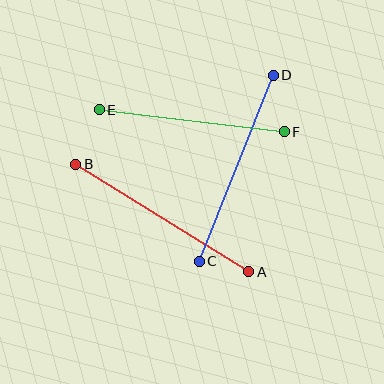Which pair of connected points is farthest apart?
Points A and B are farthest apart.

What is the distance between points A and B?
The distance is approximately 204 pixels.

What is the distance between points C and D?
The distance is approximately 200 pixels.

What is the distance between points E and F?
The distance is approximately 186 pixels.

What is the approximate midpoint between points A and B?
The midpoint is at approximately (162, 218) pixels.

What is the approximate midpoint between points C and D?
The midpoint is at approximately (236, 168) pixels.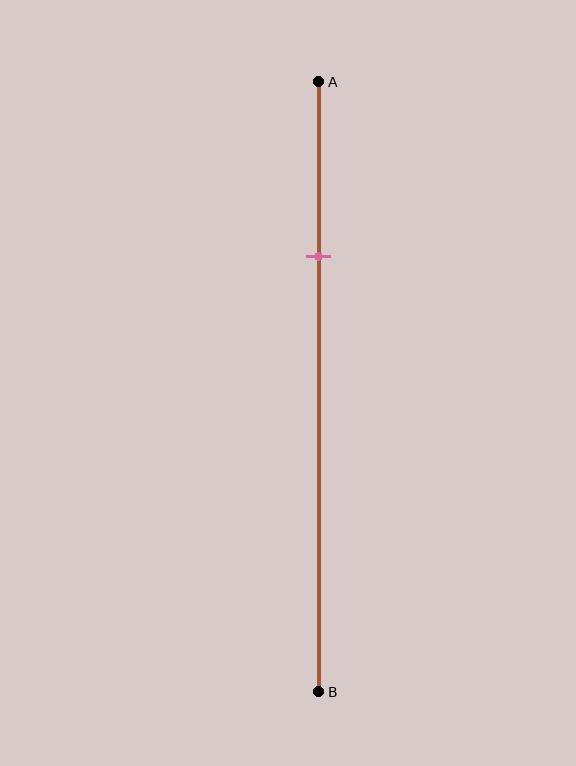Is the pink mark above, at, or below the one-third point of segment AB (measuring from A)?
The pink mark is above the one-third point of segment AB.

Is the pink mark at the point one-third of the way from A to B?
No, the mark is at about 30% from A, not at the 33% one-third point.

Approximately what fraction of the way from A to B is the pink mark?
The pink mark is approximately 30% of the way from A to B.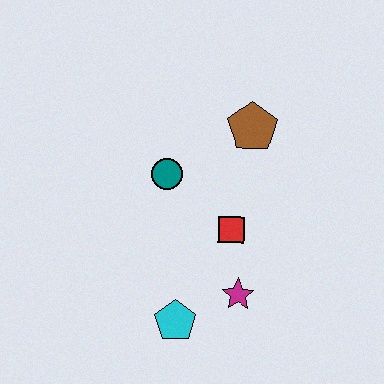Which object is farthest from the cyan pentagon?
The brown pentagon is farthest from the cyan pentagon.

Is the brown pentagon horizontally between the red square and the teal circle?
No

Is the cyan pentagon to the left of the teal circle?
No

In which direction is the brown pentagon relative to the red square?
The brown pentagon is above the red square.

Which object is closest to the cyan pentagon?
The magenta star is closest to the cyan pentagon.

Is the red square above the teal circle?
No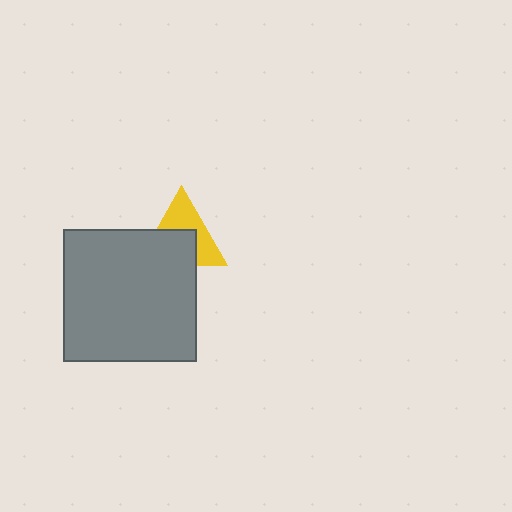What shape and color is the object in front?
The object in front is a gray square.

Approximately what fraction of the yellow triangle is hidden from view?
Roughly 50% of the yellow triangle is hidden behind the gray square.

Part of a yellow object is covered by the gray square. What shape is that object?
It is a triangle.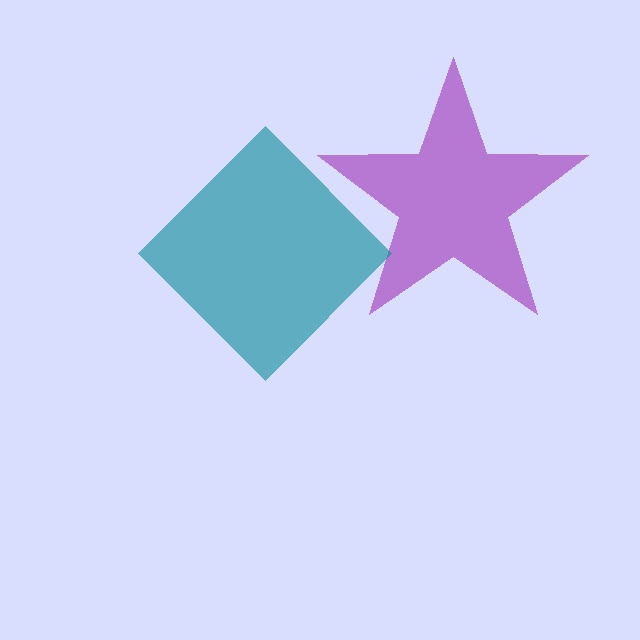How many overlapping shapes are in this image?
There are 2 overlapping shapes in the image.